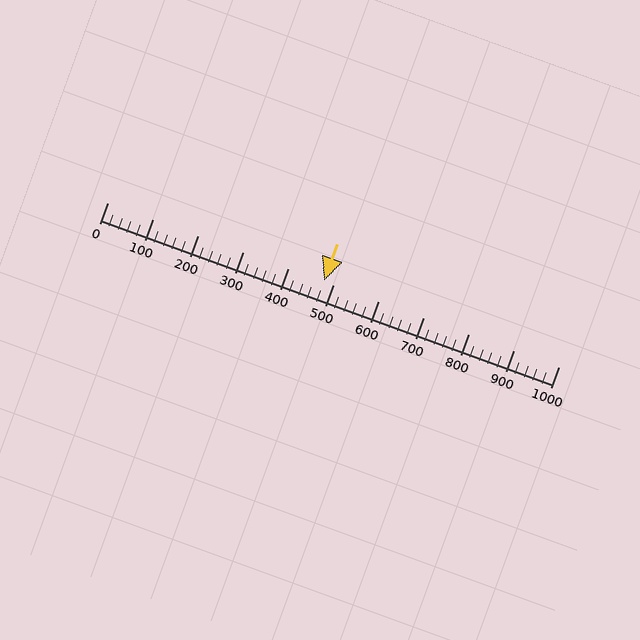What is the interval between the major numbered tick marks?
The major tick marks are spaced 100 units apart.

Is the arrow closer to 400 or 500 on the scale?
The arrow is closer to 500.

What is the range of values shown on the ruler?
The ruler shows values from 0 to 1000.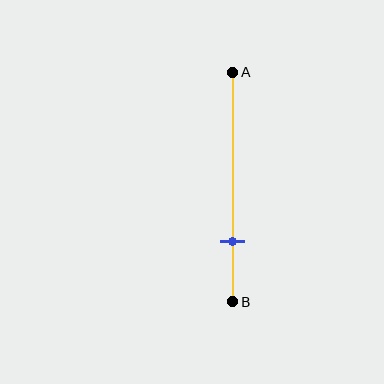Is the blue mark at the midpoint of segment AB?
No, the mark is at about 75% from A, not at the 50% midpoint.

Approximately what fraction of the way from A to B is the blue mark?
The blue mark is approximately 75% of the way from A to B.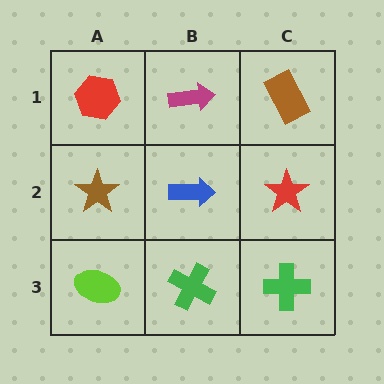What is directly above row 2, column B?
A magenta arrow.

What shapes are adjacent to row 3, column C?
A red star (row 2, column C), a green cross (row 3, column B).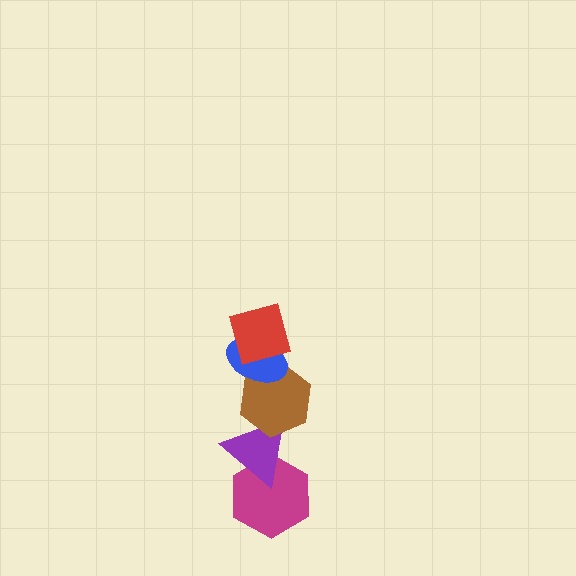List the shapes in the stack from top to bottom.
From top to bottom: the red diamond, the blue ellipse, the brown hexagon, the purple triangle, the magenta hexagon.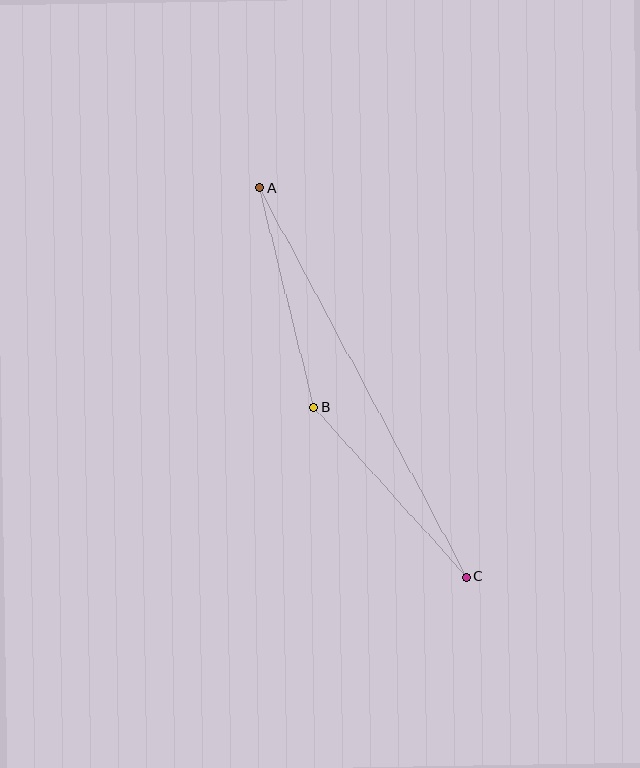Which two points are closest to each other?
Points A and B are closest to each other.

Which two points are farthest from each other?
Points A and C are farthest from each other.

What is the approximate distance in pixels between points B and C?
The distance between B and C is approximately 227 pixels.